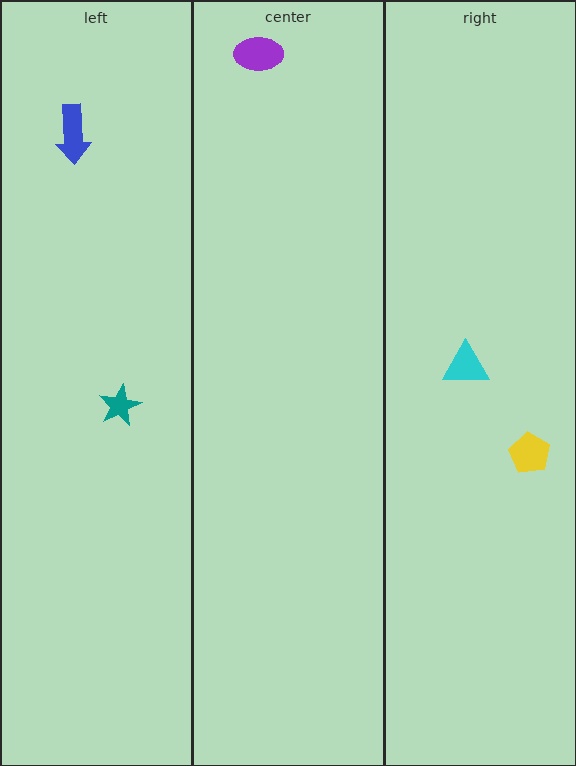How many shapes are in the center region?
1.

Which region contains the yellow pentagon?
The right region.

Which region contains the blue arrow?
The left region.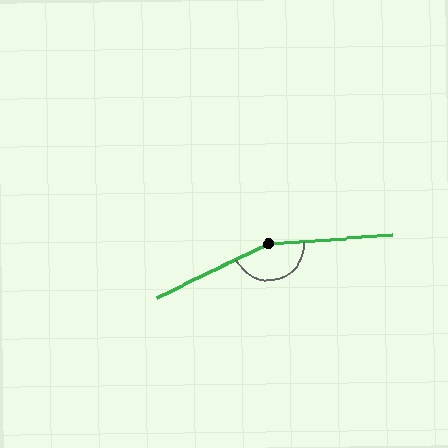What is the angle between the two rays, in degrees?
Approximately 159 degrees.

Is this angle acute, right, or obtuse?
It is obtuse.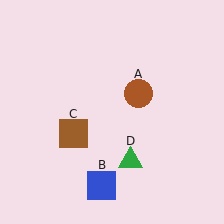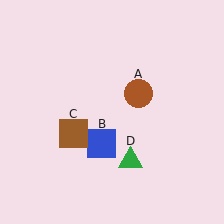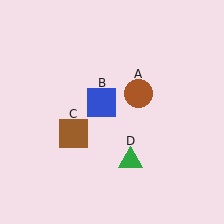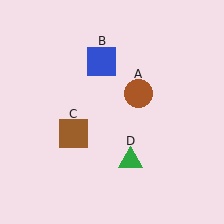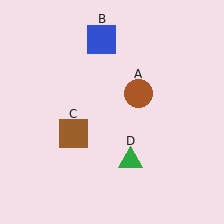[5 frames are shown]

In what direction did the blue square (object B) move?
The blue square (object B) moved up.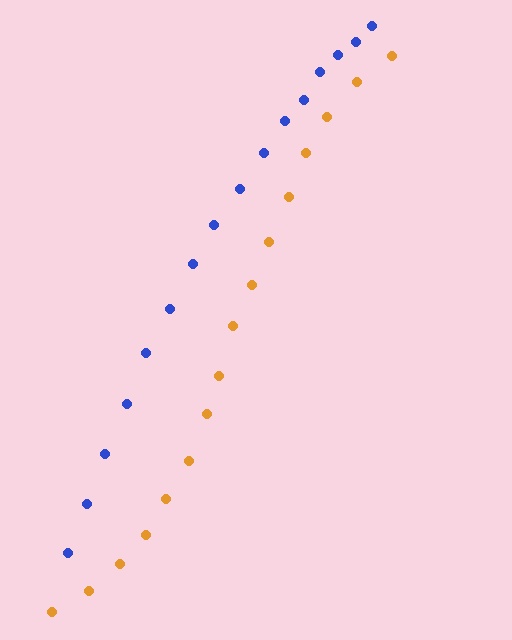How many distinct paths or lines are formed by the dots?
There are 2 distinct paths.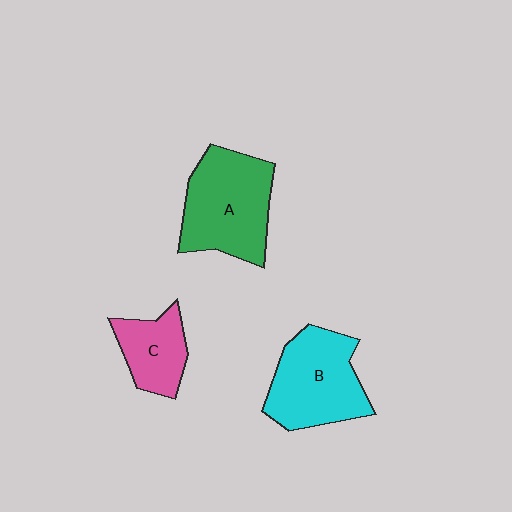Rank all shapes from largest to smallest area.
From largest to smallest: A (green), B (cyan), C (pink).